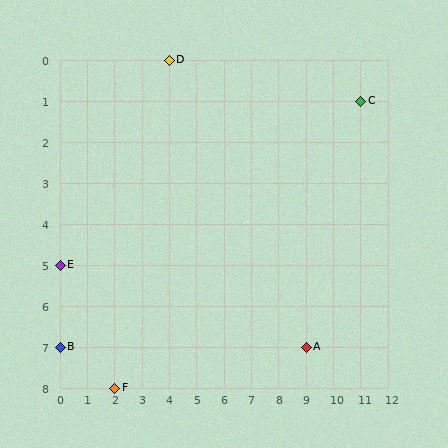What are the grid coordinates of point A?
Point A is at grid coordinates (9, 7).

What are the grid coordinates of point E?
Point E is at grid coordinates (0, 5).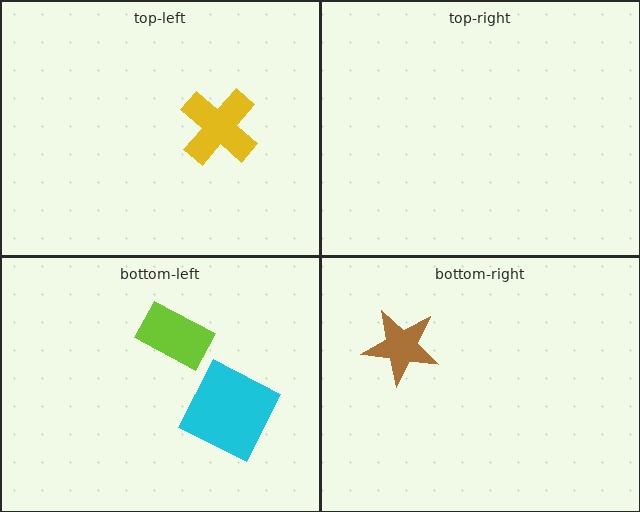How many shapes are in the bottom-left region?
2.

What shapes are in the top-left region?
The yellow cross.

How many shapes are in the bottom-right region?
1.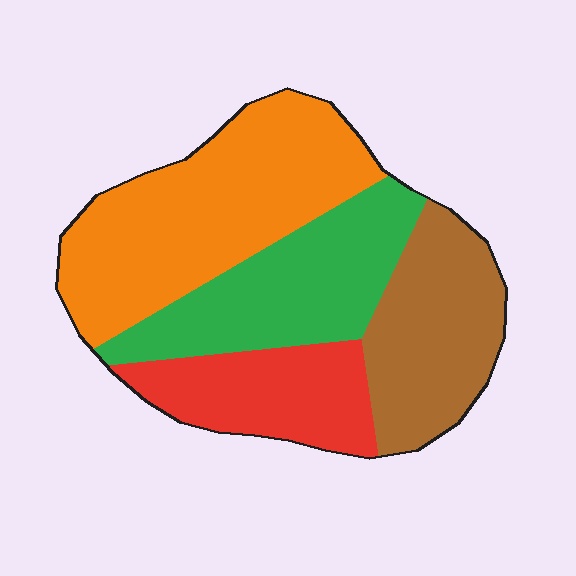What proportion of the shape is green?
Green covers 24% of the shape.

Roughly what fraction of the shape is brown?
Brown takes up about one fifth (1/5) of the shape.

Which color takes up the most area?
Orange, at roughly 35%.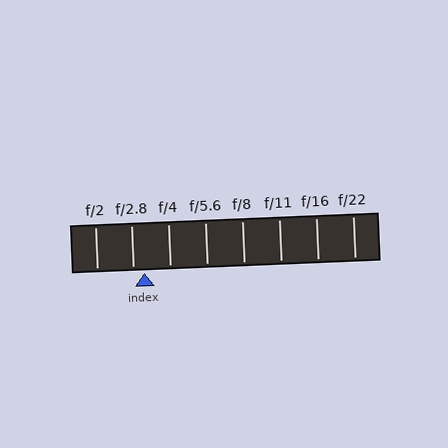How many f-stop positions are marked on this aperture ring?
There are 8 f-stop positions marked.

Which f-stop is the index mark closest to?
The index mark is closest to f/2.8.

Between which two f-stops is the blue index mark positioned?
The index mark is between f/2.8 and f/4.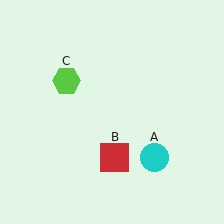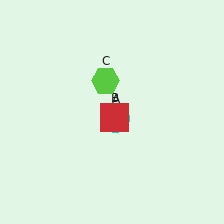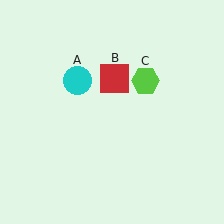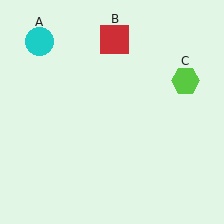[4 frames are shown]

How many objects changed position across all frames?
3 objects changed position: cyan circle (object A), red square (object B), lime hexagon (object C).